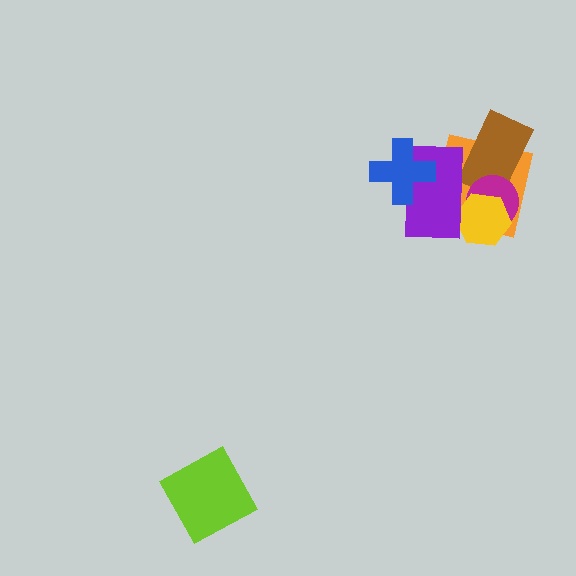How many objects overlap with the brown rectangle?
3 objects overlap with the brown rectangle.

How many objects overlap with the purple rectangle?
5 objects overlap with the purple rectangle.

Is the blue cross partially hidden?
No, no other shape covers it.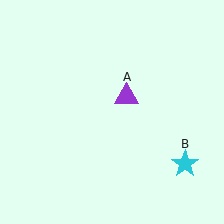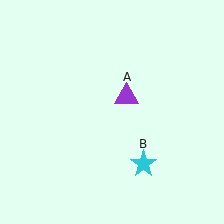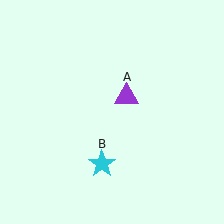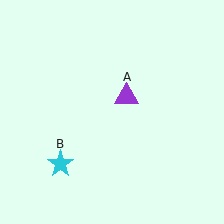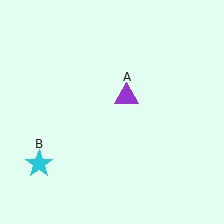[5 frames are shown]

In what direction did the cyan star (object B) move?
The cyan star (object B) moved left.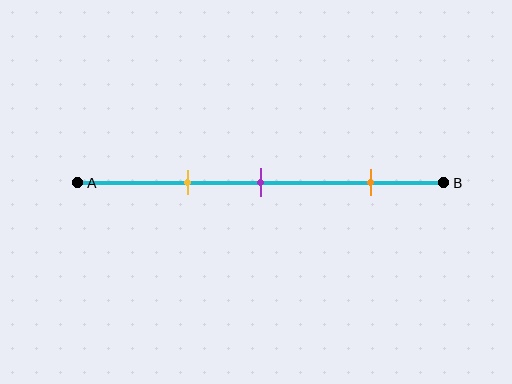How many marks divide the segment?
There are 3 marks dividing the segment.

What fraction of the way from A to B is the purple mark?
The purple mark is approximately 50% (0.5) of the way from A to B.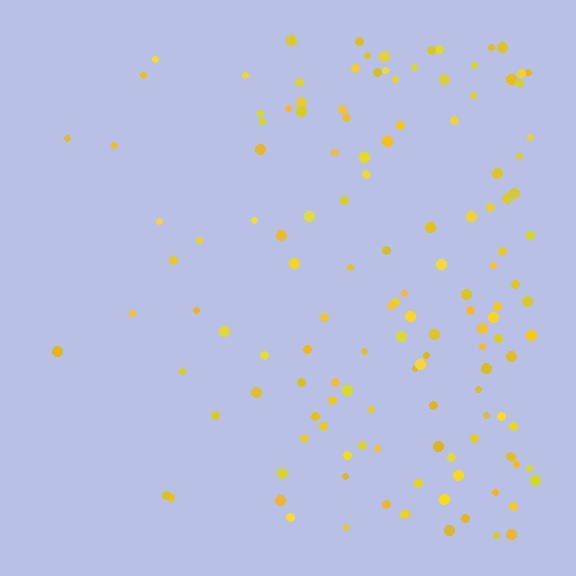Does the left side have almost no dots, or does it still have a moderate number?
Still a moderate number, just noticeably fewer than the right.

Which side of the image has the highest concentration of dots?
The right.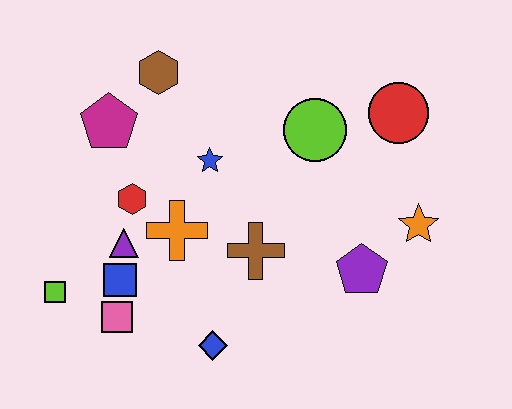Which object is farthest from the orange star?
The lime square is farthest from the orange star.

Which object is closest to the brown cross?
The orange cross is closest to the brown cross.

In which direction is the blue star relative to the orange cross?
The blue star is above the orange cross.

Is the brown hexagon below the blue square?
No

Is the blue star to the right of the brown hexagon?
Yes